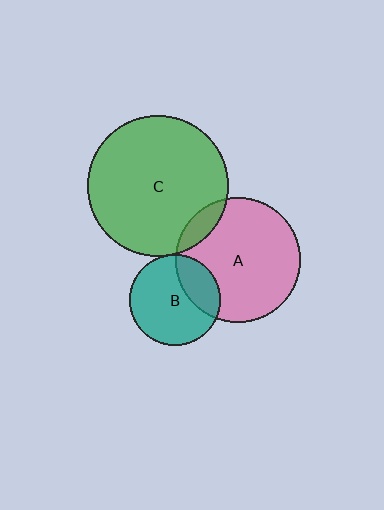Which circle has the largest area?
Circle C (green).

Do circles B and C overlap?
Yes.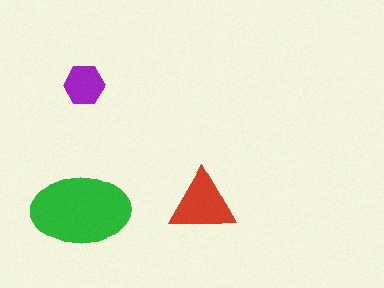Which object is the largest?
The green ellipse.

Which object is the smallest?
The purple hexagon.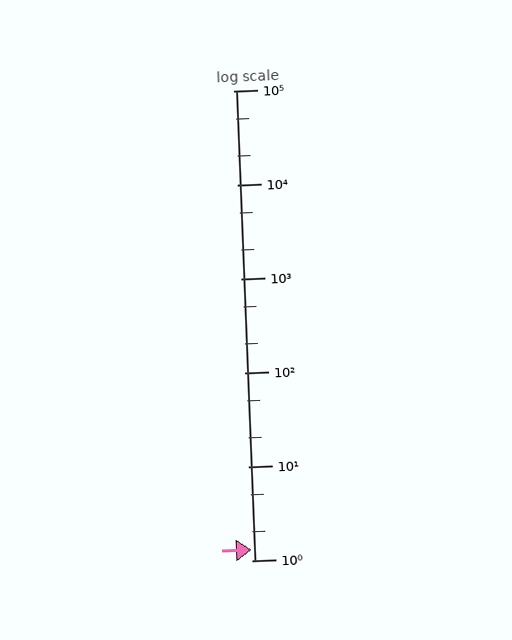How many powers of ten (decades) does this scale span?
The scale spans 5 decades, from 1 to 100000.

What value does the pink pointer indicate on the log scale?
The pointer indicates approximately 1.3.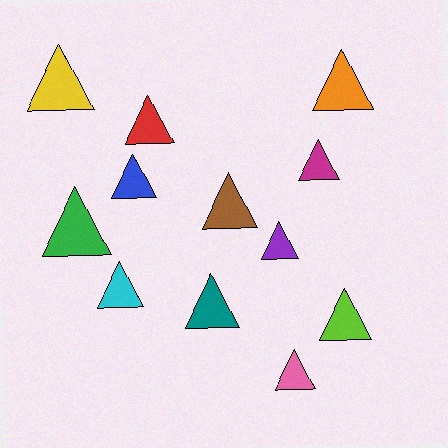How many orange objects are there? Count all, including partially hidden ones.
There is 1 orange object.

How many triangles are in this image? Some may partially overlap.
There are 12 triangles.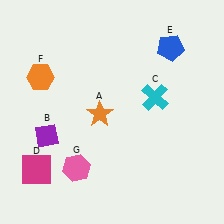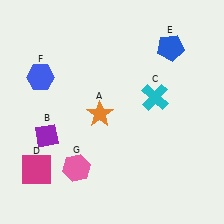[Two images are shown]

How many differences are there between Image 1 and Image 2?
There is 1 difference between the two images.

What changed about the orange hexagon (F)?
In Image 1, F is orange. In Image 2, it changed to blue.